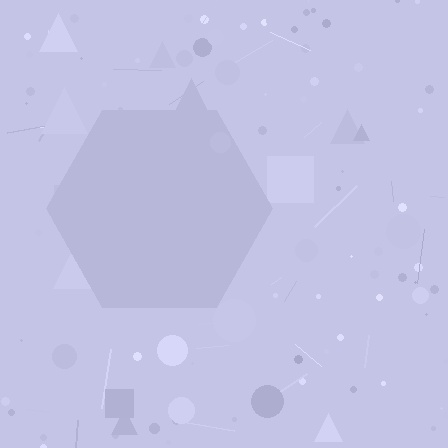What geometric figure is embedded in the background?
A hexagon is embedded in the background.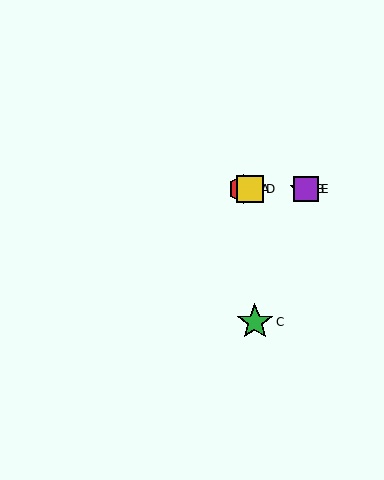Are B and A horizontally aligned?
Yes, both are at y≈189.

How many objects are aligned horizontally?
4 objects (A, B, D, E) are aligned horizontally.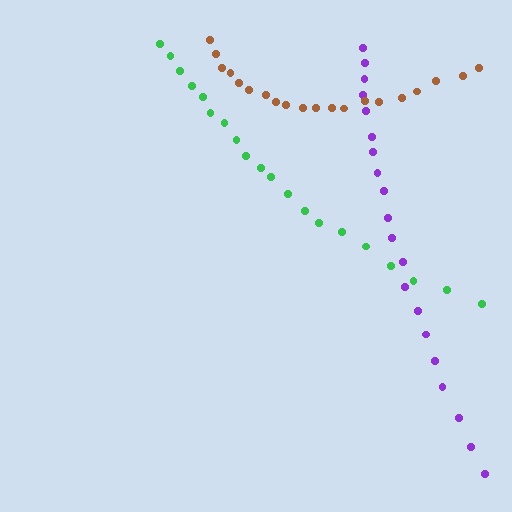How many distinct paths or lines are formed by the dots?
There are 3 distinct paths.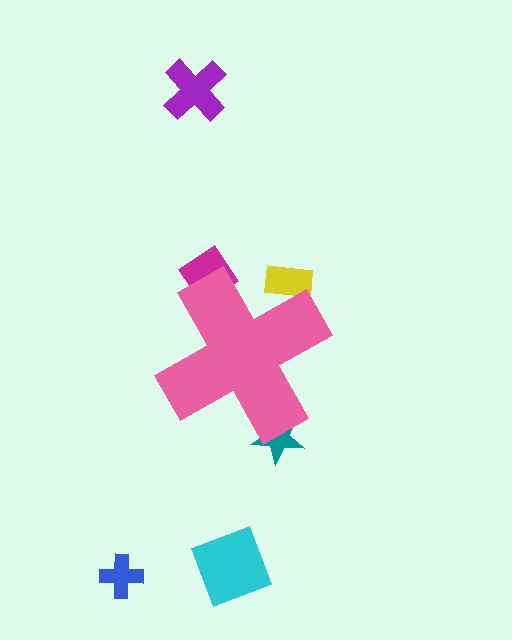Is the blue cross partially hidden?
No, the blue cross is fully visible.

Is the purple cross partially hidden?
No, the purple cross is fully visible.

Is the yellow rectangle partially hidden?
Yes, the yellow rectangle is partially hidden behind the pink cross.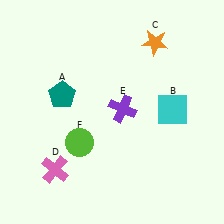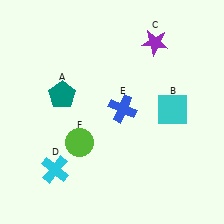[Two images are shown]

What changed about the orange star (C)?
In Image 1, C is orange. In Image 2, it changed to purple.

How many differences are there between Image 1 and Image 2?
There are 3 differences between the two images.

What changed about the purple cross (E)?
In Image 1, E is purple. In Image 2, it changed to blue.